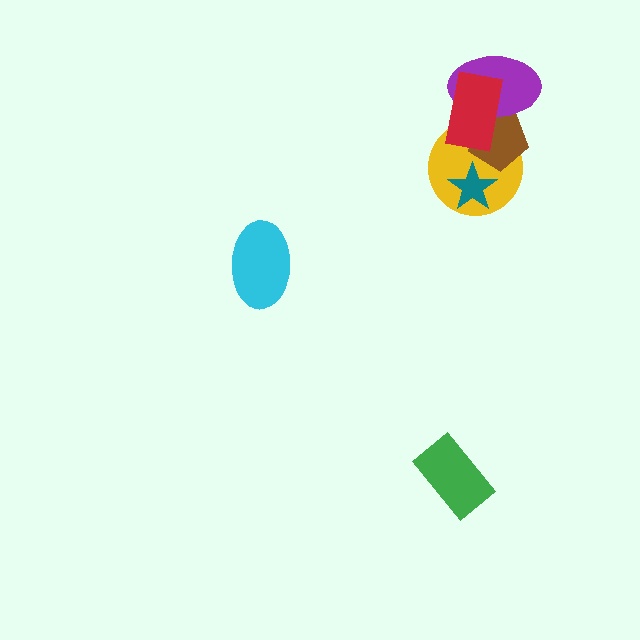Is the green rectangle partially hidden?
No, no other shape covers it.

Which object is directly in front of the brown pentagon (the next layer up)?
The purple ellipse is directly in front of the brown pentagon.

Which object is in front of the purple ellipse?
The red rectangle is in front of the purple ellipse.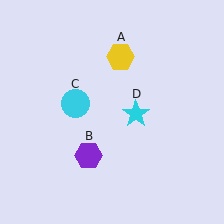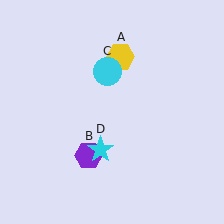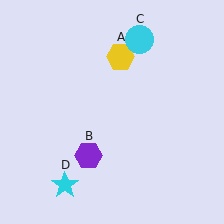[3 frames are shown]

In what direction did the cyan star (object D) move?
The cyan star (object D) moved down and to the left.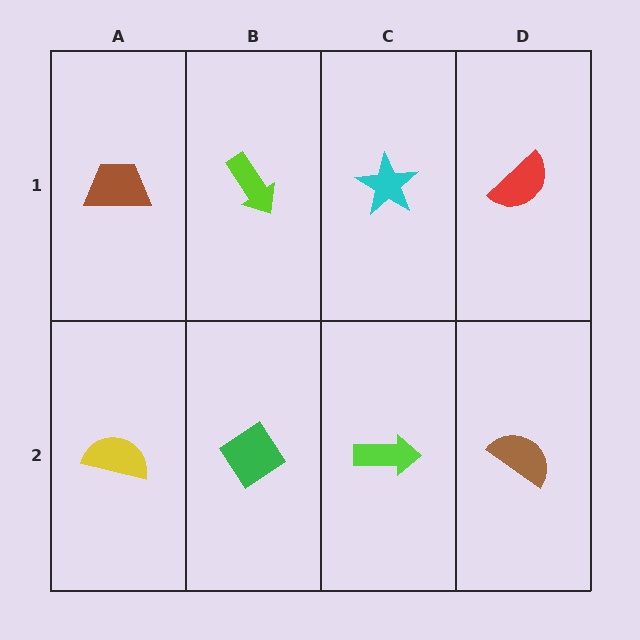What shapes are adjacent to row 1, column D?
A brown semicircle (row 2, column D), a cyan star (row 1, column C).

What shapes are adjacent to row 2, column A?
A brown trapezoid (row 1, column A), a green diamond (row 2, column B).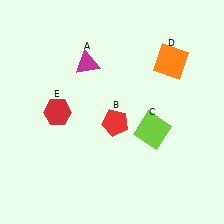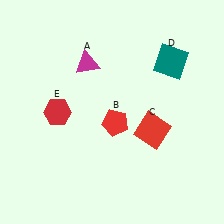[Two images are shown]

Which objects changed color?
C changed from lime to red. D changed from orange to teal.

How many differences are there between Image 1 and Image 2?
There are 2 differences between the two images.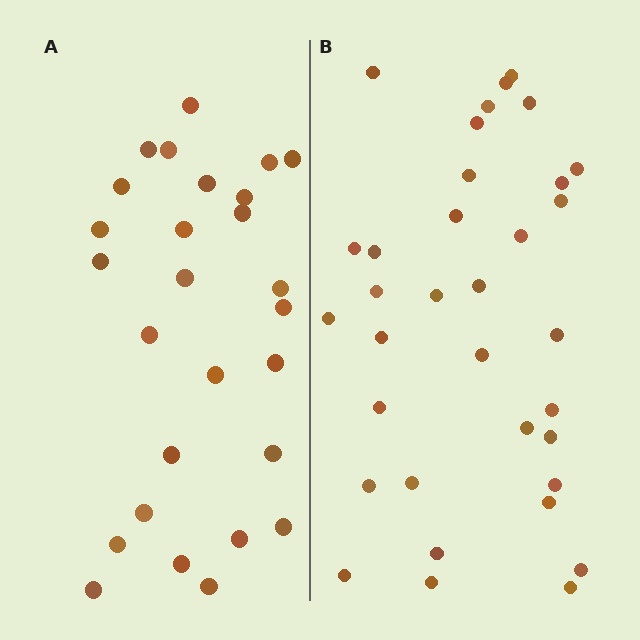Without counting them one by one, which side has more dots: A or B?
Region B (the right region) has more dots.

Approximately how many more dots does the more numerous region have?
Region B has roughly 8 or so more dots than region A.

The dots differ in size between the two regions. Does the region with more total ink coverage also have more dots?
No. Region A has more total ink coverage because its dots are larger, but region B actually contains more individual dots. Total area can be misleading — the number of items is what matters here.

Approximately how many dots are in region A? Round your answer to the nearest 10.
About 30 dots. (The exact count is 27, which rounds to 30.)